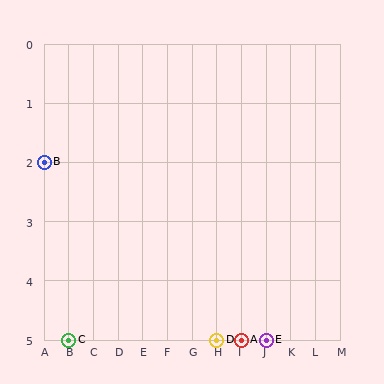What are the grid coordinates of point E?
Point E is at grid coordinates (J, 5).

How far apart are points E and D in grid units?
Points E and D are 2 columns apart.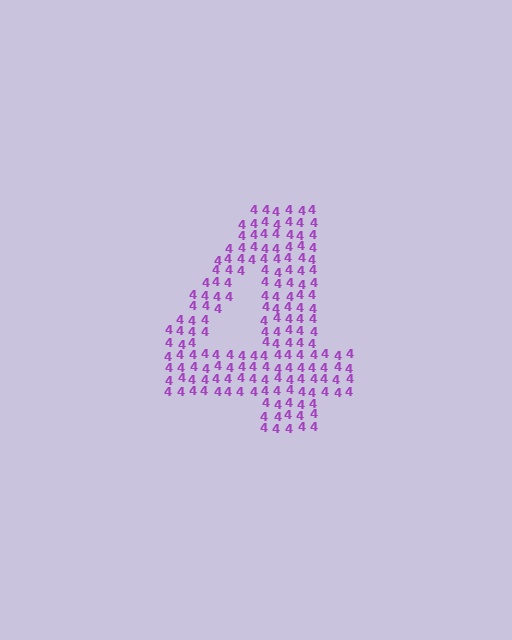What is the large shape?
The large shape is the digit 4.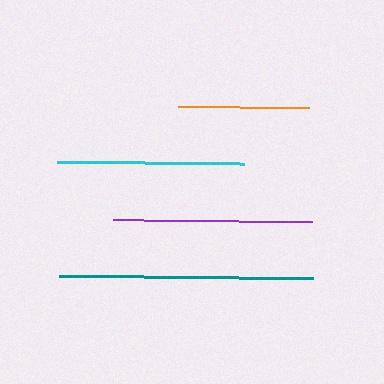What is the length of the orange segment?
The orange segment is approximately 131 pixels long.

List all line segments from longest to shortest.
From longest to shortest: teal, purple, cyan, orange.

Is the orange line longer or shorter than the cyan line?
The cyan line is longer than the orange line.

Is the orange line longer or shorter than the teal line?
The teal line is longer than the orange line.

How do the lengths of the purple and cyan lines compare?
The purple and cyan lines are approximately the same length.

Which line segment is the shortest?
The orange line is the shortest at approximately 131 pixels.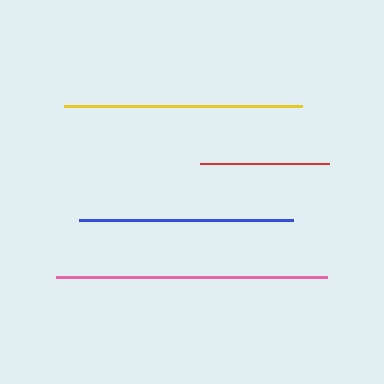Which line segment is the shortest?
The red line is the shortest at approximately 129 pixels.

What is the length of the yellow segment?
The yellow segment is approximately 238 pixels long.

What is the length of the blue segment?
The blue segment is approximately 213 pixels long.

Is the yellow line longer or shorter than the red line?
The yellow line is longer than the red line.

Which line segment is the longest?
The pink line is the longest at approximately 271 pixels.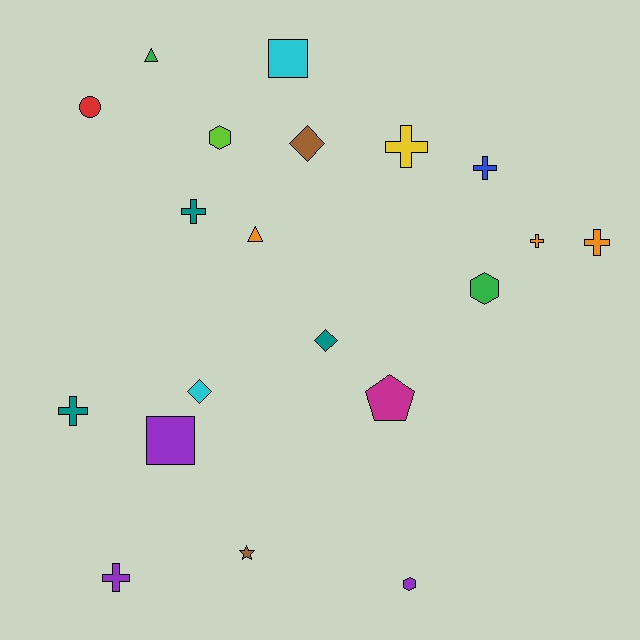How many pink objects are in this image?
There are no pink objects.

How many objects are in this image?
There are 20 objects.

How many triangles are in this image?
There are 2 triangles.